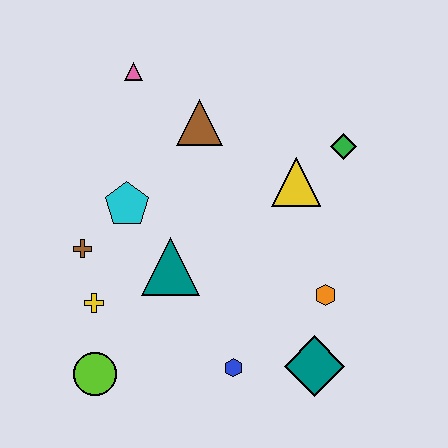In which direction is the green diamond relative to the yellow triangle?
The green diamond is to the right of the yellow triangle.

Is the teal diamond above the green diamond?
No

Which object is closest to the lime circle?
The yellow cross is closest to the lime circle.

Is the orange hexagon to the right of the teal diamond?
Yes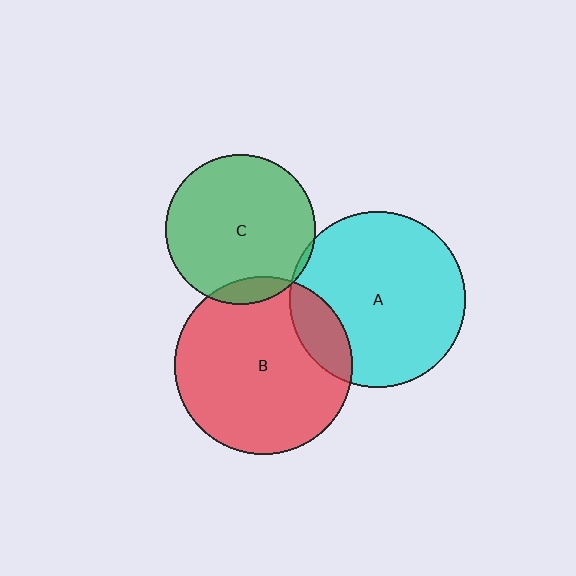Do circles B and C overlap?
Yes.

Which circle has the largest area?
Circle B (red).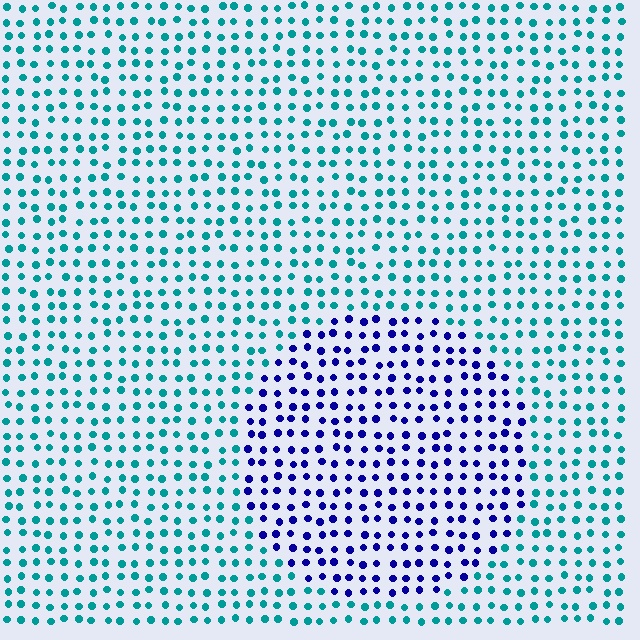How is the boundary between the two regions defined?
The boundary is defined purely by a slight shift in hue (about 64 degrees). Spacing, size, and orientation are identical on both sides.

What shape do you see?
I see a circle.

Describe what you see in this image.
The image is filled with small teal elements in a uniform arrangement. A circle-shaped region is visible where the elements are tinted to a slightly different hue, forming a subtle color boundary.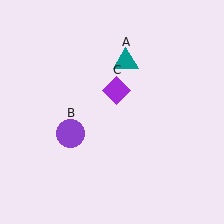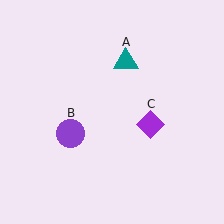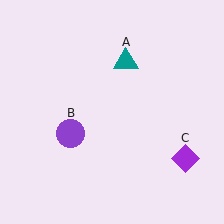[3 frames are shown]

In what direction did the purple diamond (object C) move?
The purple diamond (object C) moved down and to the right.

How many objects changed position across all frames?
1 object changed position: purple diamond (object C).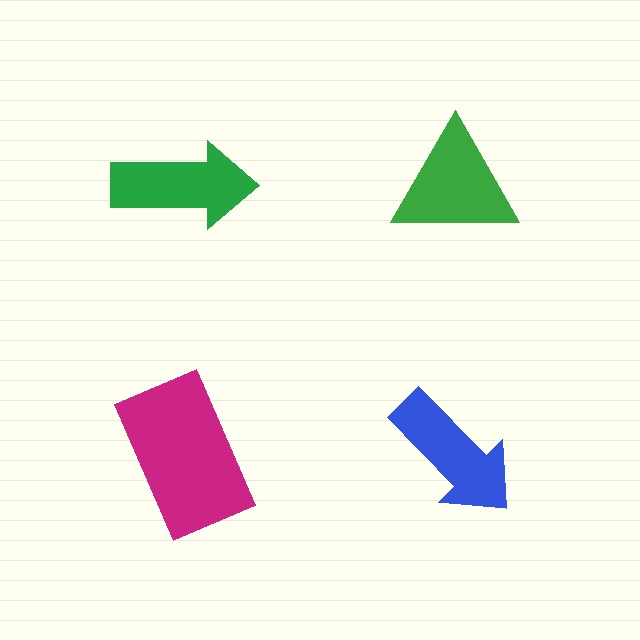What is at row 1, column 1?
A green arrow.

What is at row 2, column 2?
A blue arrow.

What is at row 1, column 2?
A green triangle.